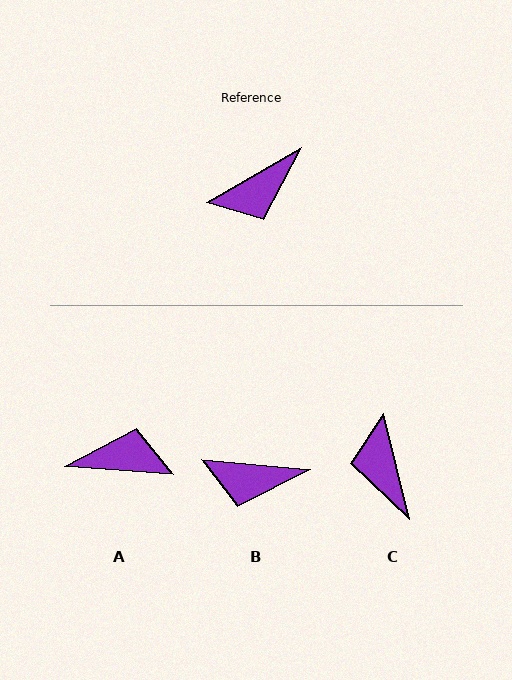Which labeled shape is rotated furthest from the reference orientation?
A, about 146 degrees away.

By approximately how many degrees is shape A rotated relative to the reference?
Approximately 146 degrees counter-clockwise.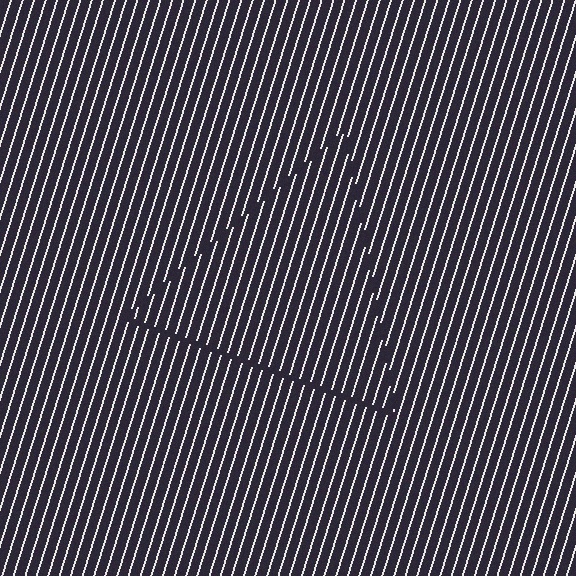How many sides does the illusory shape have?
3 sides — the line-ends trace a triangle.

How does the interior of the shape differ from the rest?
The interior of the shape contains the same grating, shifted by half a period — the contour is defined by the phase discontinuity where line-ends from the inner and outer gratings abut.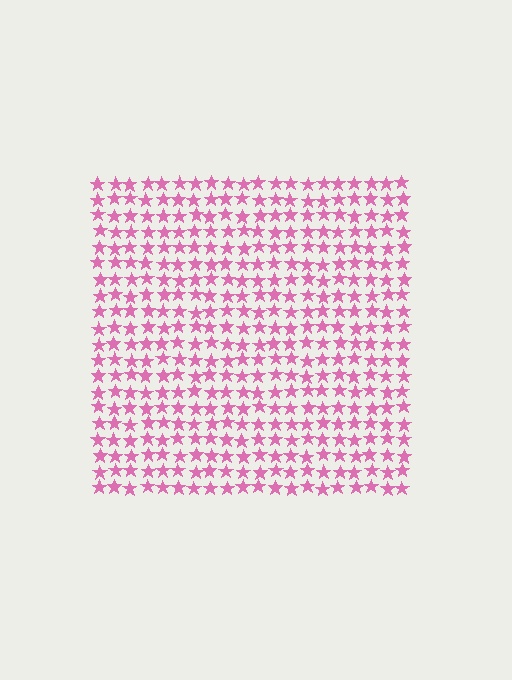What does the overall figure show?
The overall figure shows a square.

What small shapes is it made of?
It is made of small stars.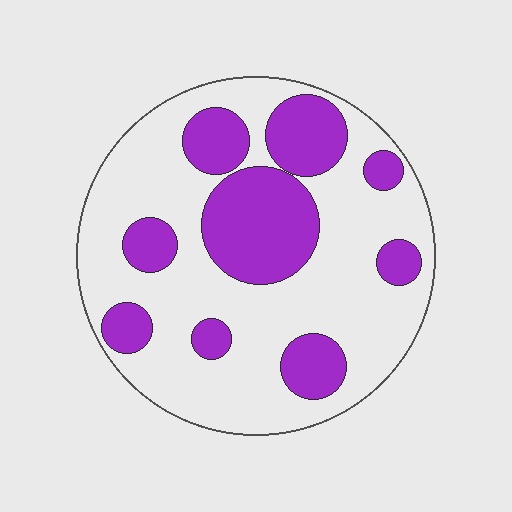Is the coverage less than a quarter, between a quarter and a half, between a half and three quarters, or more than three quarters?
Between a quarter and a half.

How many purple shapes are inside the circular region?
9.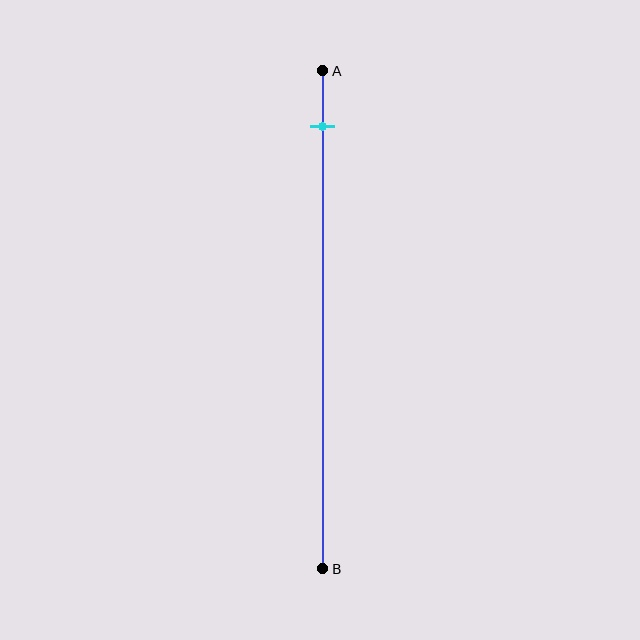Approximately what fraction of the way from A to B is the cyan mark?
The cyan mark is approximately 10% of the way from A to B.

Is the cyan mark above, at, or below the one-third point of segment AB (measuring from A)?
The cyan mark is above the one-third point of segment AB.